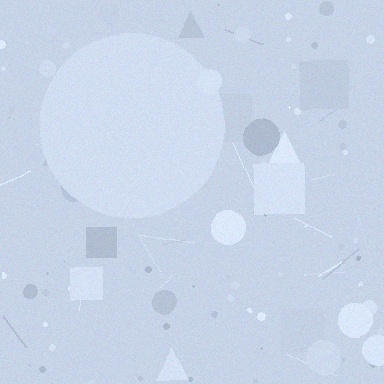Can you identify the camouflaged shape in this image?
The camouflaged shape is a circle.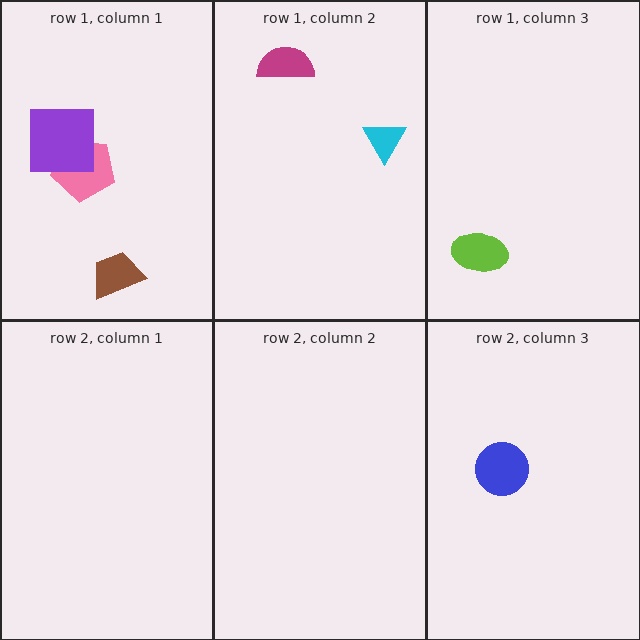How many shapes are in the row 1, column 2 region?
2.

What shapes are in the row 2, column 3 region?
The blue circle.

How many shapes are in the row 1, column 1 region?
3.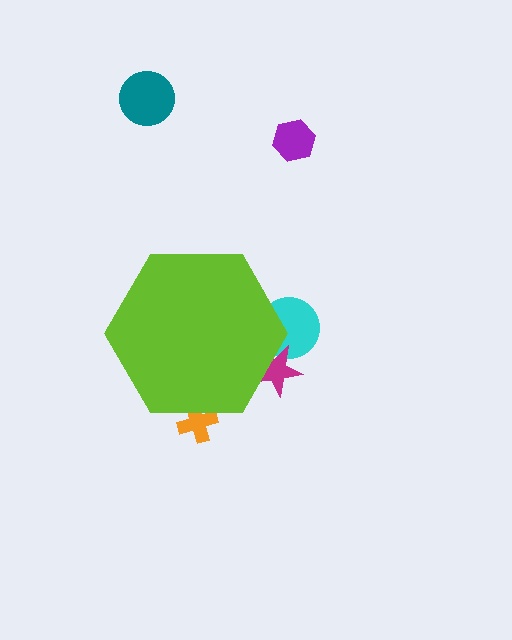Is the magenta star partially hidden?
Yes, the magenta star is partially hidden behind the lime hexagon.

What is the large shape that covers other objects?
A lime hexagon.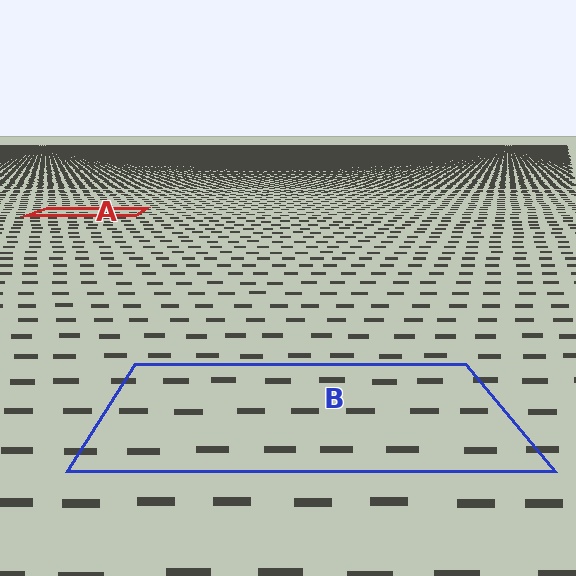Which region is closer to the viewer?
Region B is closer. The texture elements there are larger and more spread out.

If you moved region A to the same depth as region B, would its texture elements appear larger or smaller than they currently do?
They would appear larger. At a closer depth, the same texture elements are projected at a bigger on-screen size.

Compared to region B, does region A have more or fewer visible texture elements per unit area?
Region A has more texture elements per unit area — they are packed more densely because it is farther away.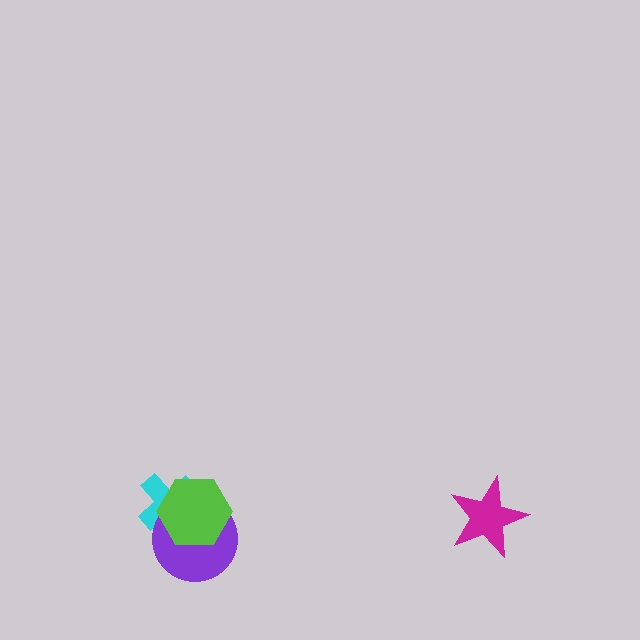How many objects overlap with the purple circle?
2 objects overlap with the purple circle.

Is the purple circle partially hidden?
Yes, it is partially covered by another shape.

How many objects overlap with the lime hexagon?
2 objects overlap with the lime hexagon.